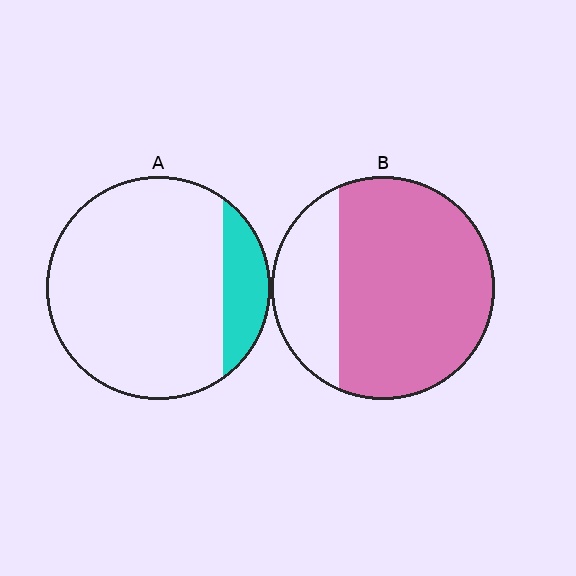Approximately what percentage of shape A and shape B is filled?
A is approximately 15% and B is approximately 75%.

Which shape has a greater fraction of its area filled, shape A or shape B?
Shape B.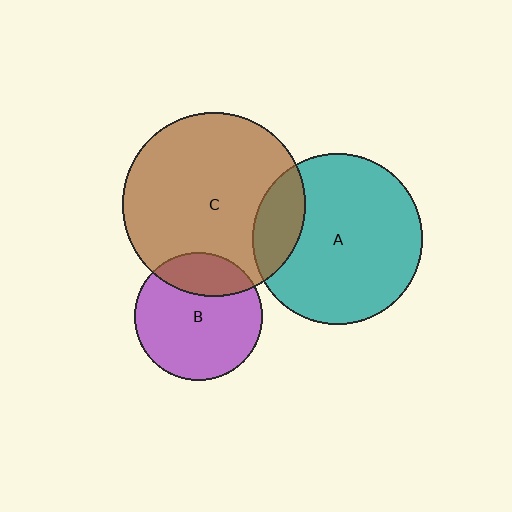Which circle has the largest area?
Circle C (brown).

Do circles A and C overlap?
Yes.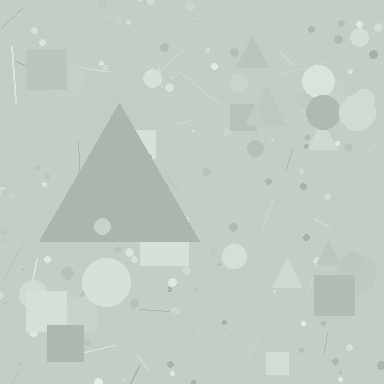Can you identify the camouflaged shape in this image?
The camouflaged shape is a triangle.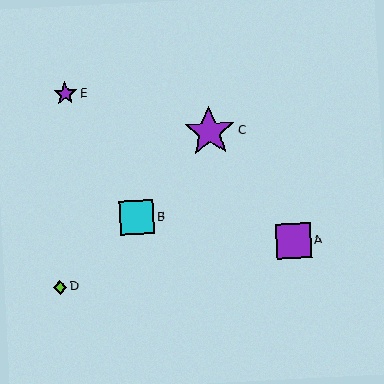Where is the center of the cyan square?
The center of the cyan square is at (137, 218).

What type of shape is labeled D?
Shape D is a lime diamond.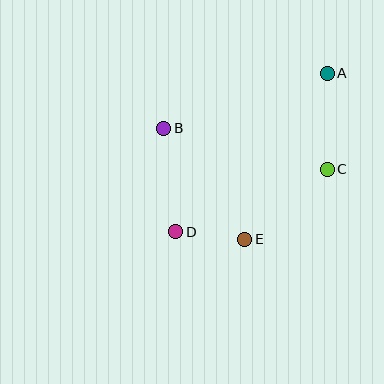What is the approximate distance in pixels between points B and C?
The distance between B and C is approximately 168 pixels.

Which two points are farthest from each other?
Points A and D are farthest from each other.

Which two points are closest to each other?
Points D and E are closest to each other.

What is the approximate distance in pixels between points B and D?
The distance between B and D is approximately 104 pixels.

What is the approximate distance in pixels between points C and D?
The distance between C and D is approximately 164 pixels.